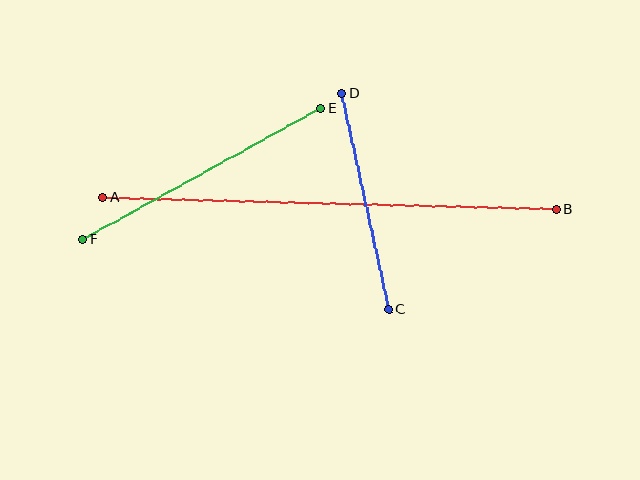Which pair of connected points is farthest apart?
Points A and B are farthest apart.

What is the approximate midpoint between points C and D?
The midpoint is at approximately (365, 202) pixels.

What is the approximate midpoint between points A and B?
The midpoint is at approximately (329, 203) pixels.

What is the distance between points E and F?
The distance is approximately 272 pixels.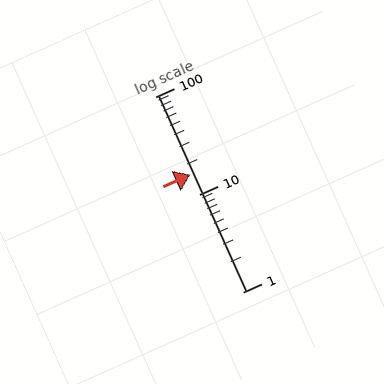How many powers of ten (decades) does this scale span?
The scale spans 2 decades, from 1 to 100.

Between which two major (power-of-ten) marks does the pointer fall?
The pointer is between 10 and 100.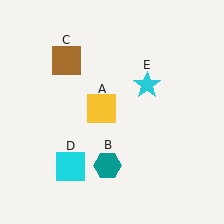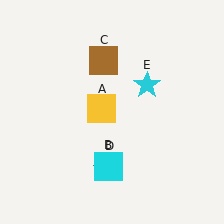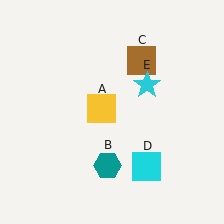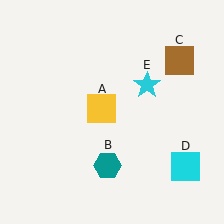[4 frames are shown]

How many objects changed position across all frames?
2 objects changed position: brown square (object C), cyan square (object D).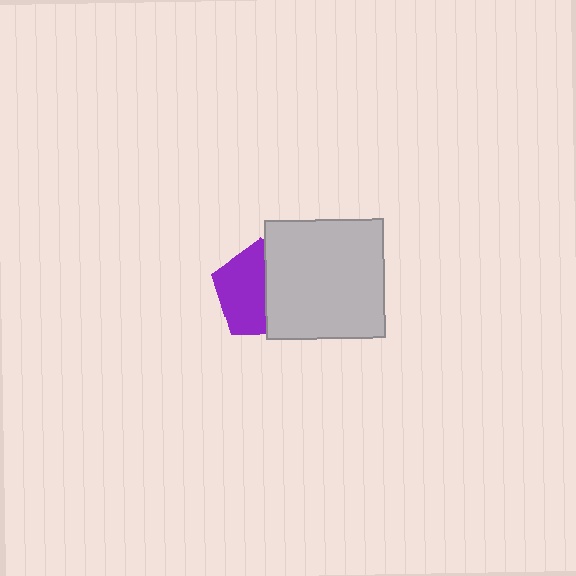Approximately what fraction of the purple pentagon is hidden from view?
Roughly 45% of the purple pentagon is hidden behind the light gray square.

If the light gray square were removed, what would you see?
You would see the complete purple pentagon.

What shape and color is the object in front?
The object in front is a light gray square.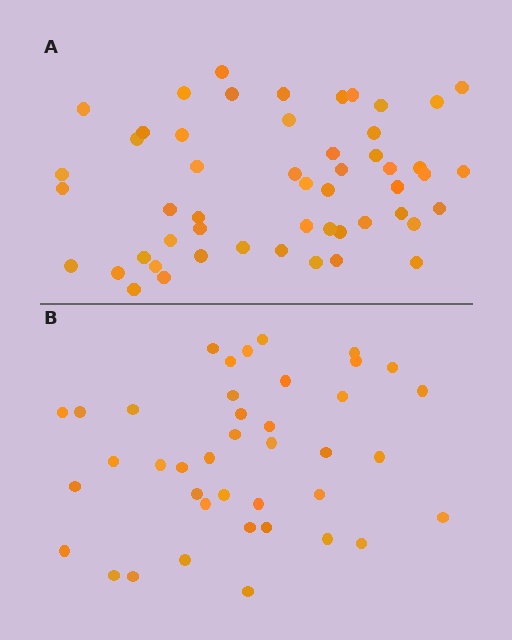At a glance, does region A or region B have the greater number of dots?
Region A (the top region) has more dots.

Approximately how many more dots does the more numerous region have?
Region A has roughly 12 or so more dots than region B.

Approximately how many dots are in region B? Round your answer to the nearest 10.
About 40 dots.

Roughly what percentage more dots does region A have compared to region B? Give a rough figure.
About 30% more.